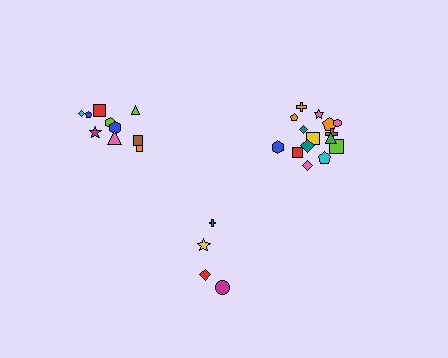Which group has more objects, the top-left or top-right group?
The top-right group.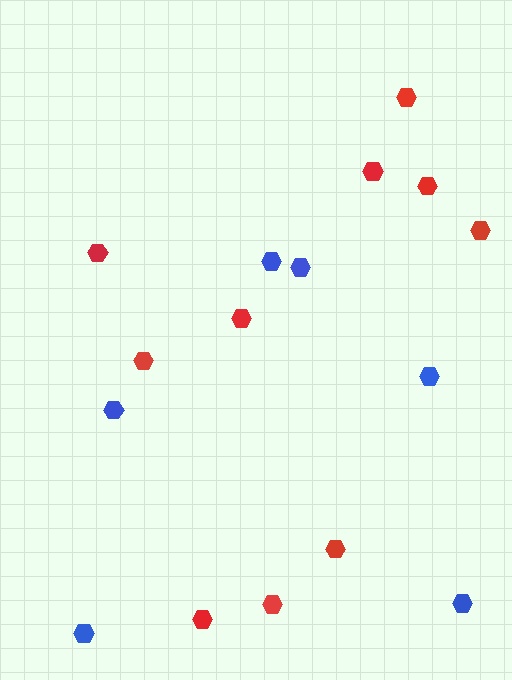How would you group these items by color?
There are 2 groups: one group of red hexagons (10) and one group of blue hexagons (6).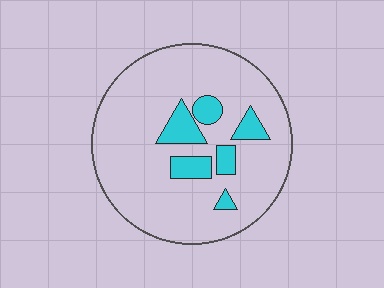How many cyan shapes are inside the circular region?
6.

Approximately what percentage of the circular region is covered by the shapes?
Approximately 15%.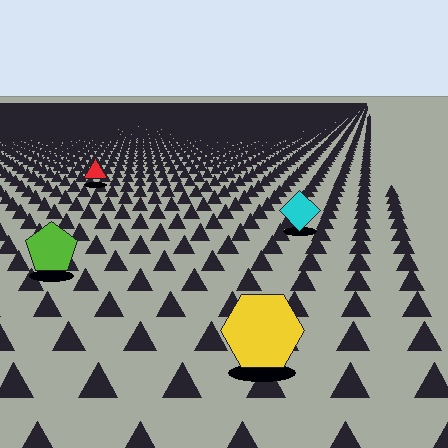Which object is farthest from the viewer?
The red triangle is farthest from the viewer. It appears smaller and the ground texture around it is denser.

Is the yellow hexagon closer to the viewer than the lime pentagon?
Yes. The yellow hexagon is closer — you can tell from the texture gradient: the ground texture is coarser near it.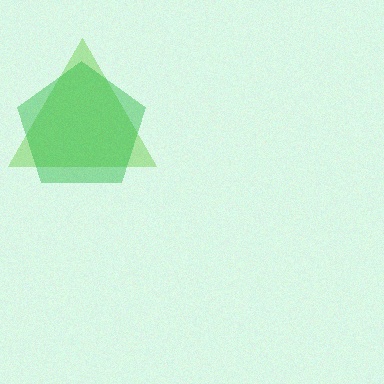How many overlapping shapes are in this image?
There are 2 overlapping shapes in the image.